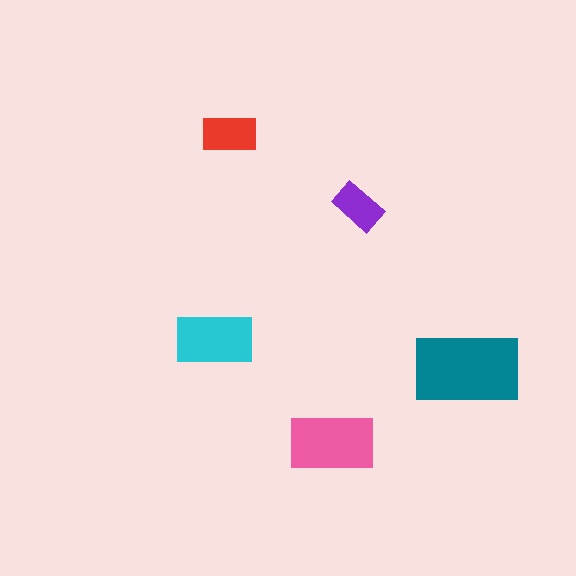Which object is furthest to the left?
The cyan rectangle is leftmost.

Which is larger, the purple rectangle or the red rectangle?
The red one.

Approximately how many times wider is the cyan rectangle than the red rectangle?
About 1.5 times wider.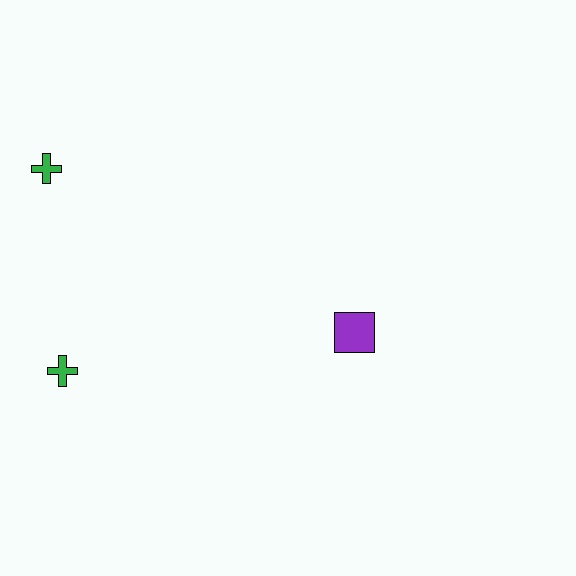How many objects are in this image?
There are 3 objects.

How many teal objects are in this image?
There are no teal objects.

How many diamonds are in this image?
There are no diamonds.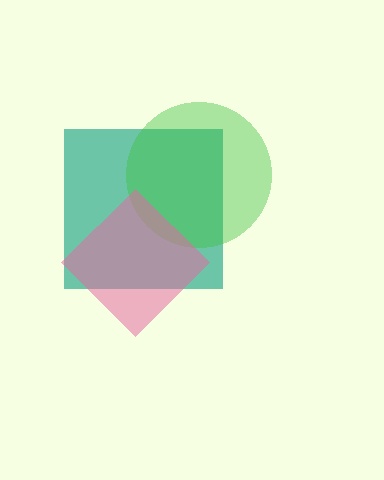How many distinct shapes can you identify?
There are 3 distinct shapes: a teal square, a green circle, a pink diamond.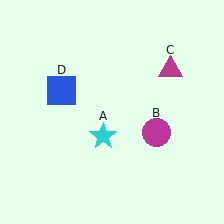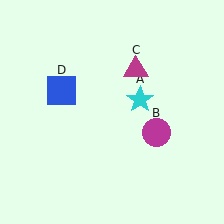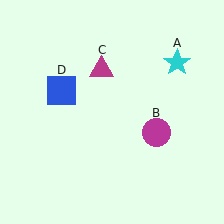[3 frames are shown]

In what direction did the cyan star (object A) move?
The cyan star (object A) moved up and to the right.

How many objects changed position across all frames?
2 objects changed position: cyan star (object A), magenta triangle (object C).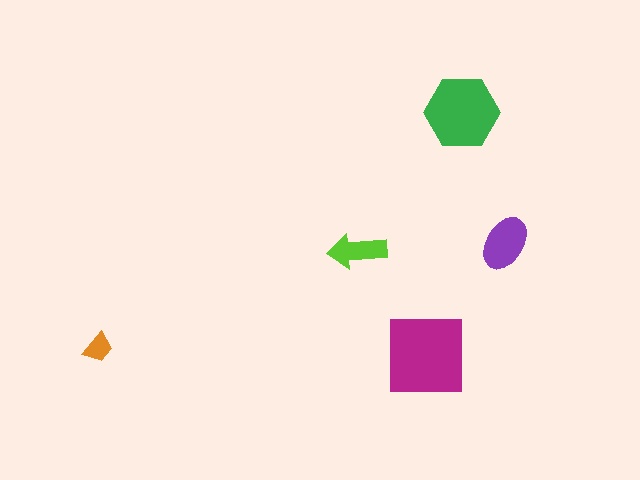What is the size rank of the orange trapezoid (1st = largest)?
5th.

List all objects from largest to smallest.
The magenta square, the green hexagon, the purple ellipse, the lime arrow, the orange trapezoid.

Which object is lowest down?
The magenta square is bottommost.